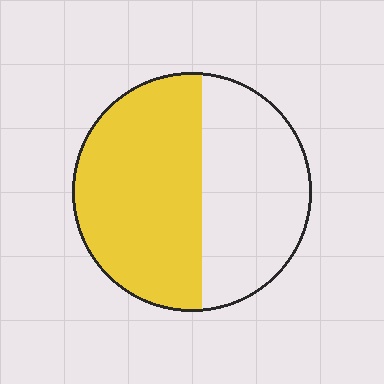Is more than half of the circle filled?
Yes.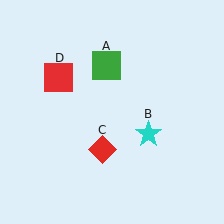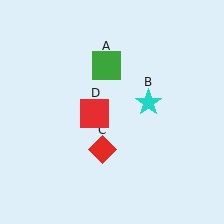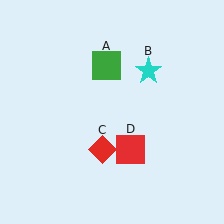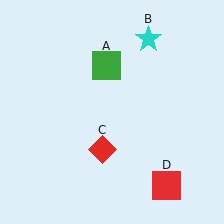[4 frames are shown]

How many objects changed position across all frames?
2 objects changed position: cyan star (object B), red square (object D).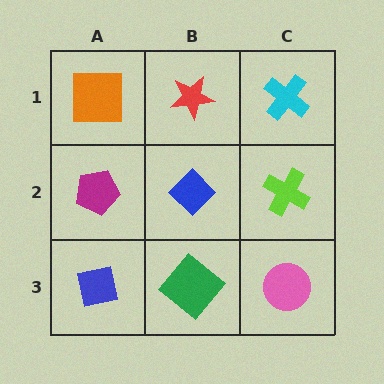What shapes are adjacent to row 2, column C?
A cyan cross (row 1, column C), a pink circle (row 3, column C), a blue diamond (row 2, column B).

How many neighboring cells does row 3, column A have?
2.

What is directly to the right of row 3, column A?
A green diamond.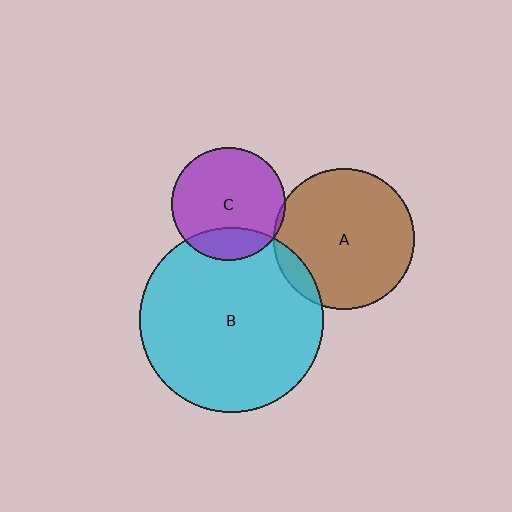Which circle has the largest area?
Circle B (cyan).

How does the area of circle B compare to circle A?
Approximately 1.7 times.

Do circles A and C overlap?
Yes.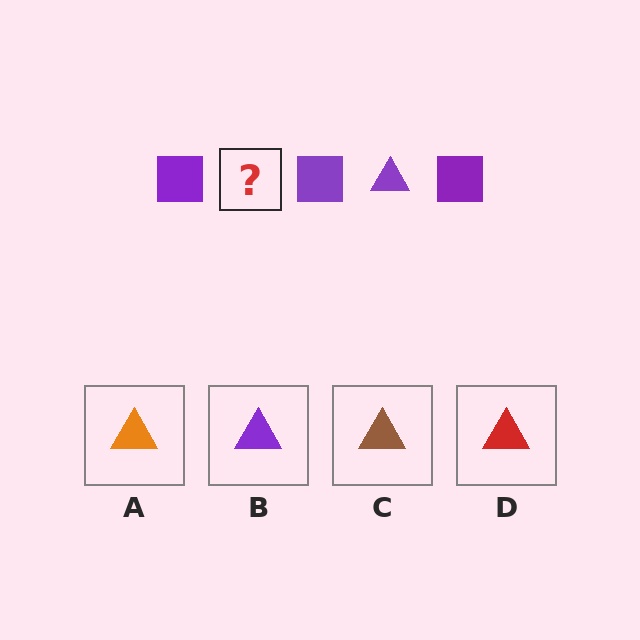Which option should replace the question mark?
Option B.